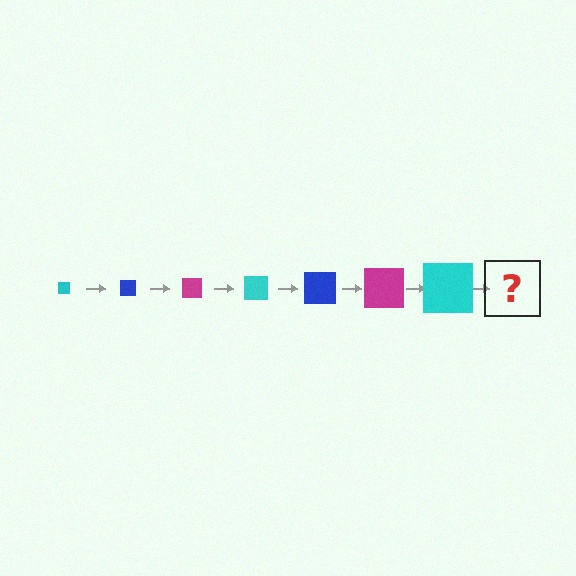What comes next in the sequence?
The next element should be a blue square, larger than the previous one.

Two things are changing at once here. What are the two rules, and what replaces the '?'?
The two rules are that the square grows larger each step and the color cycles through cyan, blue, and magenta. The '?' should be a blue square, larger than the previous one.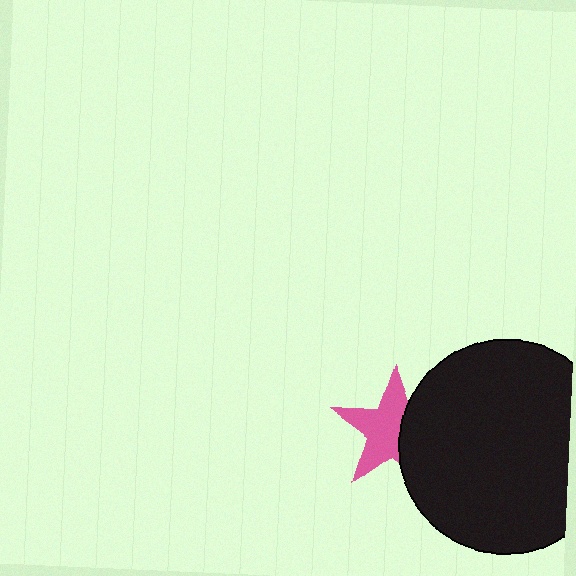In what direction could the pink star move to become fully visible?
The pink star could move left. That would shift it out from behind the black circle entirely.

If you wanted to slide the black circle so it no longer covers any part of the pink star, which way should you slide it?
Slide it right — that is the most direct way to separate the two shapes.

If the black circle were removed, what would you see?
You would see the complete pink star.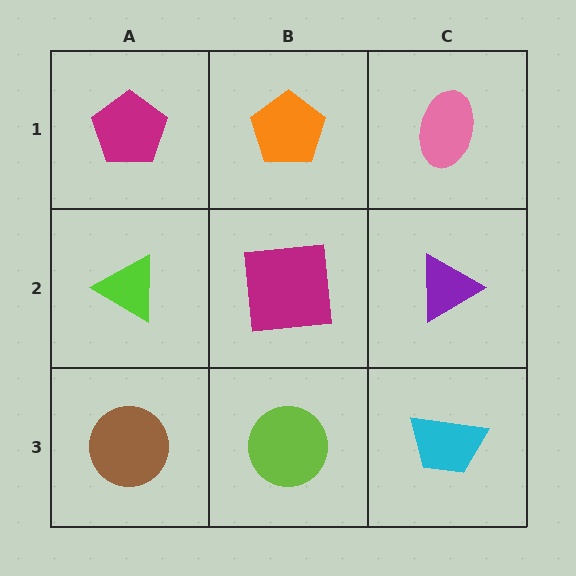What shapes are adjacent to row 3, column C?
A purple triangle (row 2, column C), a lime circle (row 3, column B).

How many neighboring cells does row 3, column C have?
2.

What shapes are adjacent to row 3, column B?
A magenta square (row 2, column B), a brown circle (row 3, column A), a cyan trapezoid (row 3, column C).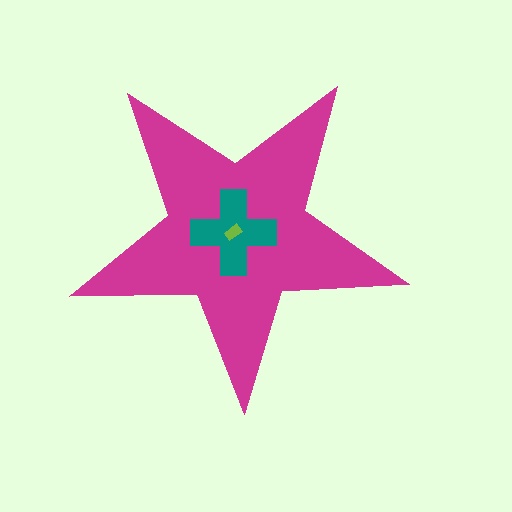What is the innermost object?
The lime rectangle.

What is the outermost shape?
The magenta star.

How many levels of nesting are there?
3.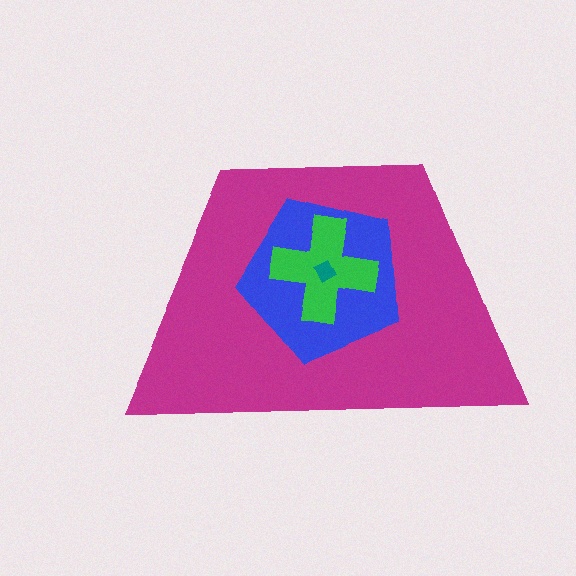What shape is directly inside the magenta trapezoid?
The blue pentagon.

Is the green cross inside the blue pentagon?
Yes.